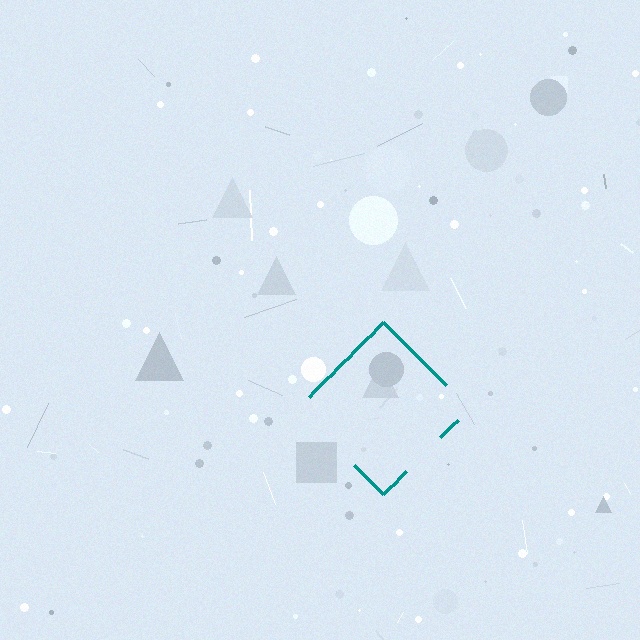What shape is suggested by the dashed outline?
The dashed outline suggests a diamond.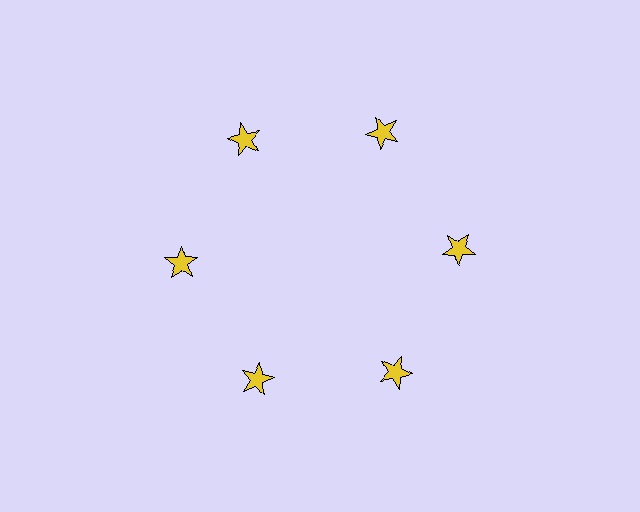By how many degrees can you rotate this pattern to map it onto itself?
The pattern maps onto itself every 60 degrees of rotation.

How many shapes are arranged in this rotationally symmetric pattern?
There are 6 shapes, arranged in 6 groups of 1.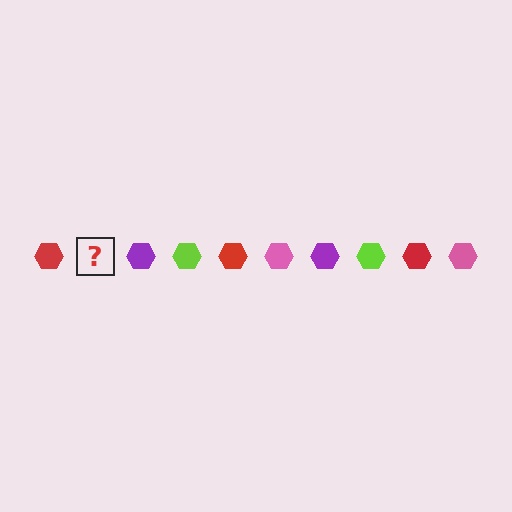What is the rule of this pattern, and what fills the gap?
The rule is that the pattern cycles through red, pink, purple, lime hexagons. The gap should be filled with a pink hexagon.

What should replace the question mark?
The question mark should be replaced with a pink hexagon.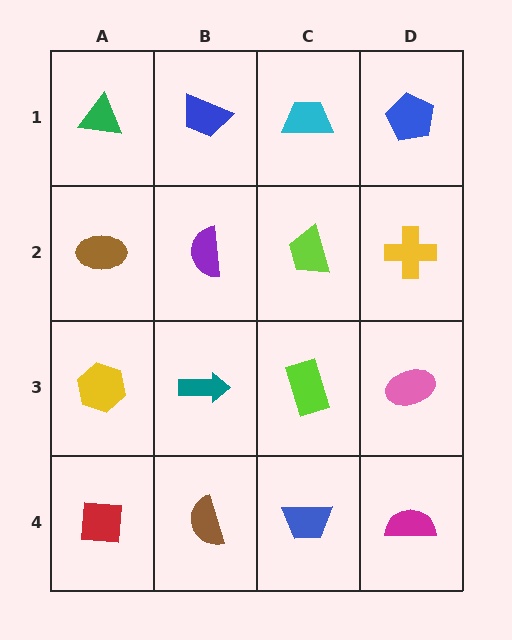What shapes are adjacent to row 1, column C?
A lime trapezoid (row 2, column C), a blue trapezoid (row 1, column B), a blue pentagon (row 1, column D).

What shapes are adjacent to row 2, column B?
A blue trapezoid (row 1, column B), a teal arrow (row 3, column B), a brown ellipse (row 2, column A), a lime trapezoid (row 2, column C).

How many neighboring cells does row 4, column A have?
2.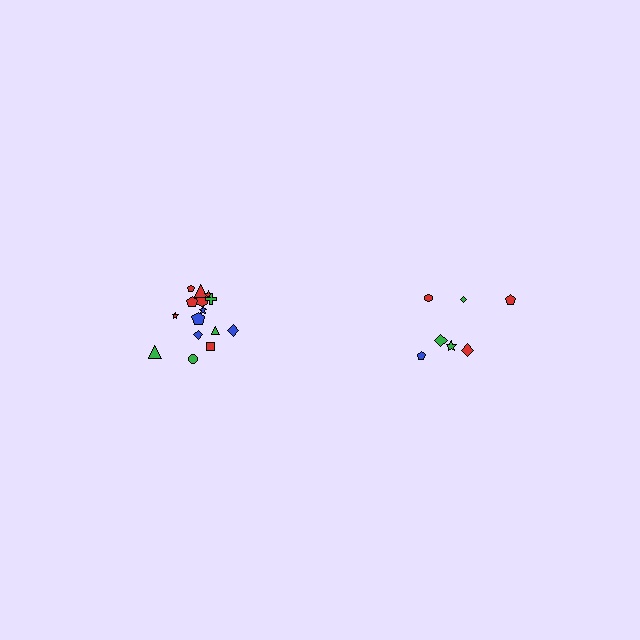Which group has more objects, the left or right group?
The left group.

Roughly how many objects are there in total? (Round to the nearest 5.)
Roughly 20 objects in total.